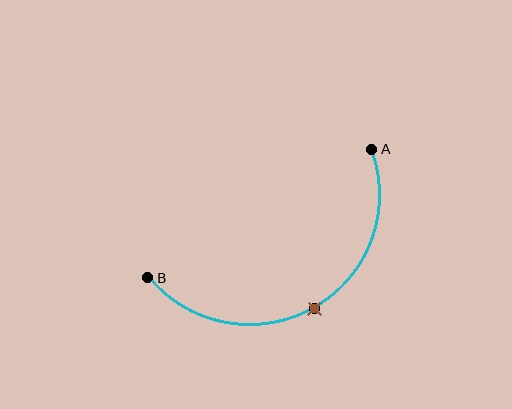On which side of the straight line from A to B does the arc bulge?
The arc bulges below the straight line connecting A and B.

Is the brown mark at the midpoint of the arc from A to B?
Yes. The brown mark lies on the arc at equal arc-length from both A and B — it is the arc midpoint.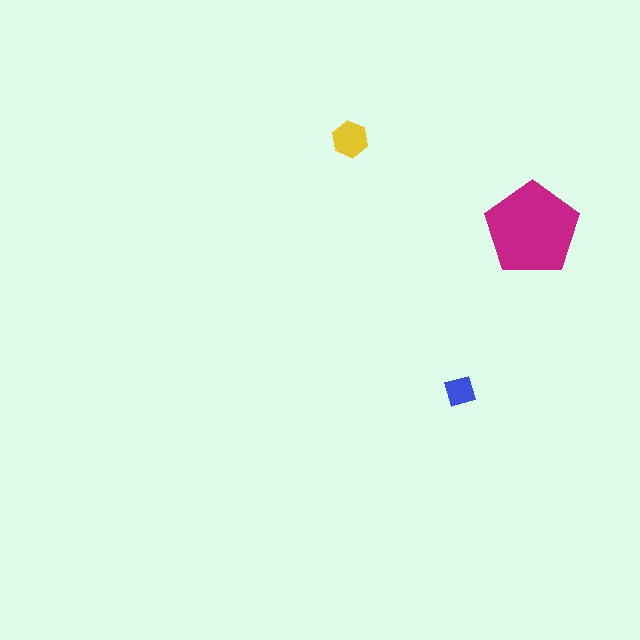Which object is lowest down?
The blue diamond is bottommost.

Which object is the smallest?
The blue diamond.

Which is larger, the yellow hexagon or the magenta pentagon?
The magenta pentagon.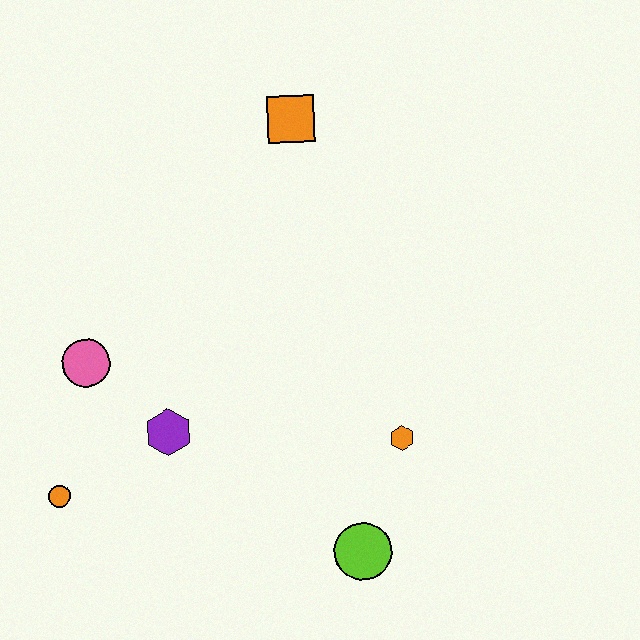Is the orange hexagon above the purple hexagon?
No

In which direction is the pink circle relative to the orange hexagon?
The pink circle is to the left of the orange hexagon.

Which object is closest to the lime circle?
The orange hexagon is closest to the lime circle.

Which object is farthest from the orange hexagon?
The orange circle is farthest from the orange hexagon.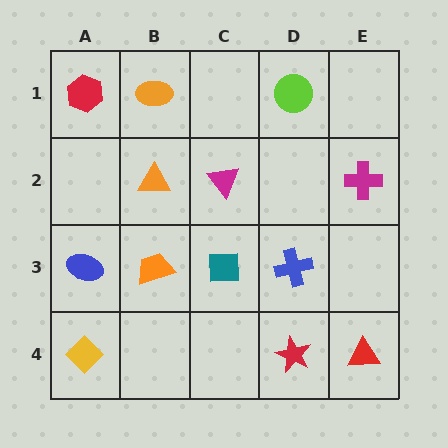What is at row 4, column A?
A yellow diamond.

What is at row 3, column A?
A blue ellipse.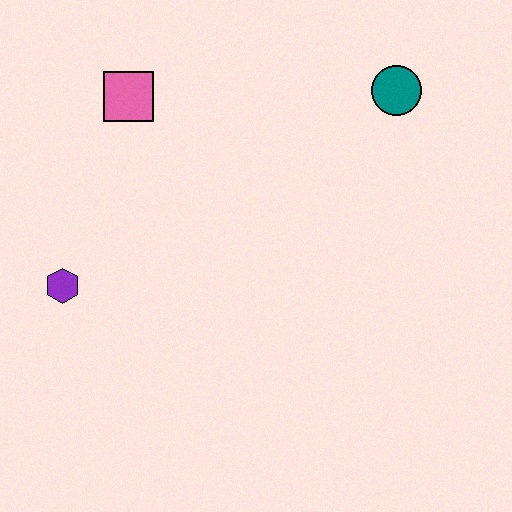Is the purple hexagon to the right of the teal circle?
No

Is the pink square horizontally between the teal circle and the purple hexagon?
Yes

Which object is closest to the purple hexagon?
The pink square is closest to the purple hexagon.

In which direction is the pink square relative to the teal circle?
The pink square is to the left of the teal circle.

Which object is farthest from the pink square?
The teal circle is farthest from the pink square.